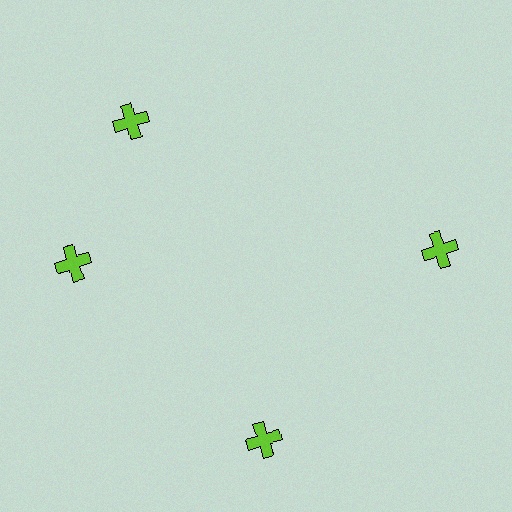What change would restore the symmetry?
The symmetry would be restored by rotating it back into even spacing with its neighbors so that all 4 crosses sit at equal angles and equal distance from the center.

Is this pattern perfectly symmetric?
No. The 4 lime crosses are arranged in a ring, but one element near the 12 o'clock position is rotated out of alignment along the ring, breaking the 4-fold rotational symmetry.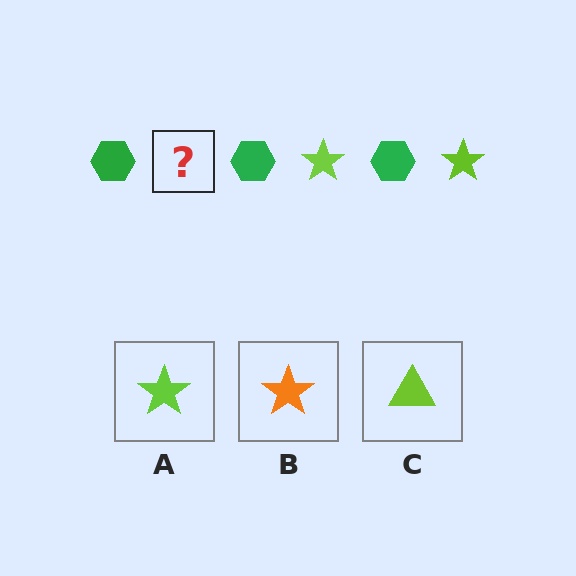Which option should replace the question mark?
Option A.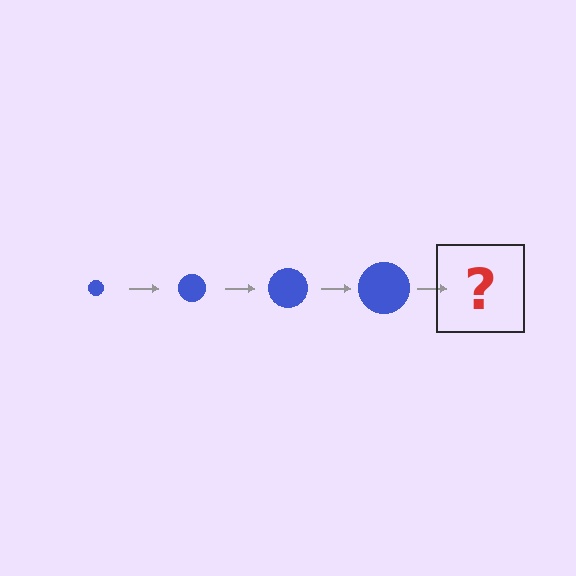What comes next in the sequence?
The next element should be a blue circle, larger than the previous one.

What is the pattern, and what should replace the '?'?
The pattern is that the circle gets progressively larger each step. The '?' should be a blue circle, larger than the previous one.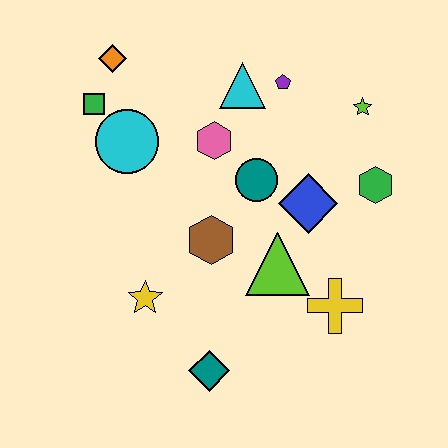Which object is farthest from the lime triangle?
The orange diamond is farthest from the lime triangle.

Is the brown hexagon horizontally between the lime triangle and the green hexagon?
No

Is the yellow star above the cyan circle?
No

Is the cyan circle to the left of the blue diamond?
Yes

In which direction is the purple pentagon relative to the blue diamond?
The purple pentagon is above the blue diamond.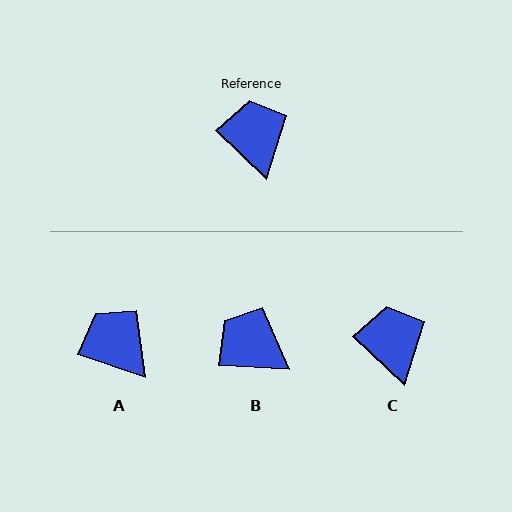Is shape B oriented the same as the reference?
No, it is off by about 41 degrees.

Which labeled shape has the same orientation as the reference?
C.